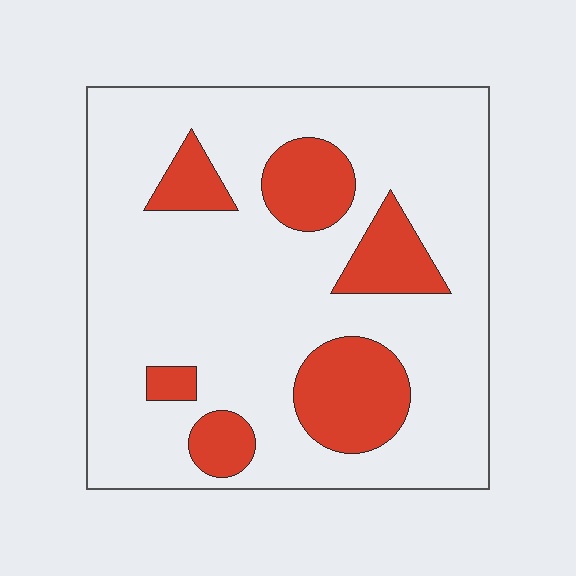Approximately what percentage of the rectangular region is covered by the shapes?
Approximately 20%.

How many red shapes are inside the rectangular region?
6.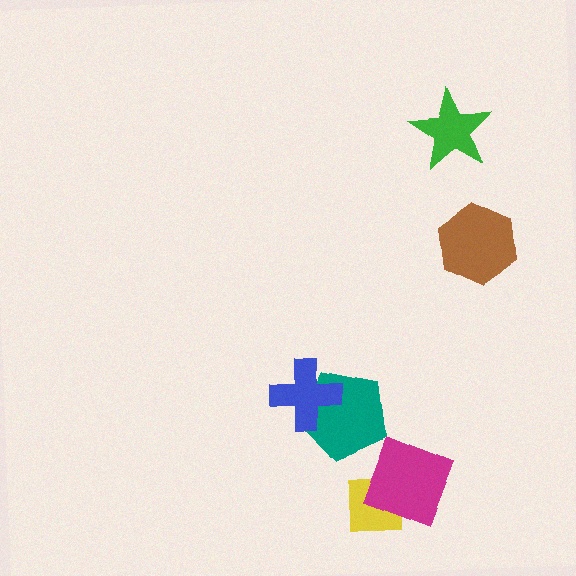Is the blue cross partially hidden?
No, no other shape covers it.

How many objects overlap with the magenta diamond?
1 object overlaps with the magenta diamond.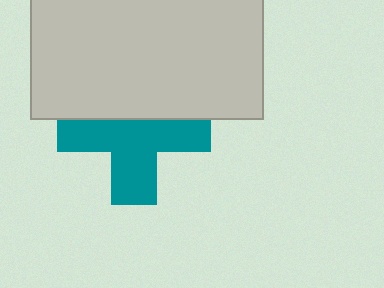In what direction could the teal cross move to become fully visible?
The teal cross could move down. That would shift it out from behind the light gray rectangle entirely.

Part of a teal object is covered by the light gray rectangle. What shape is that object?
It is a cross.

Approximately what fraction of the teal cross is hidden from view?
Roughly 38% of the teal cross is hidden behind the light gray rectangle.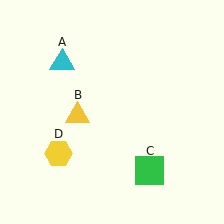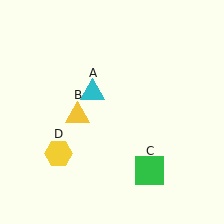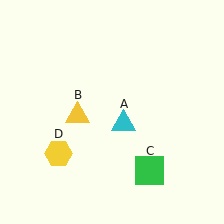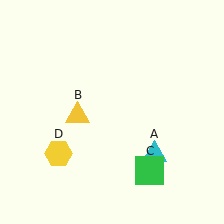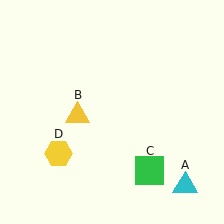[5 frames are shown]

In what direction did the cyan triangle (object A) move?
The cyan triangle (object A) moved down and to the right.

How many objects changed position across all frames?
1 object changed position: cyan triangle (object A).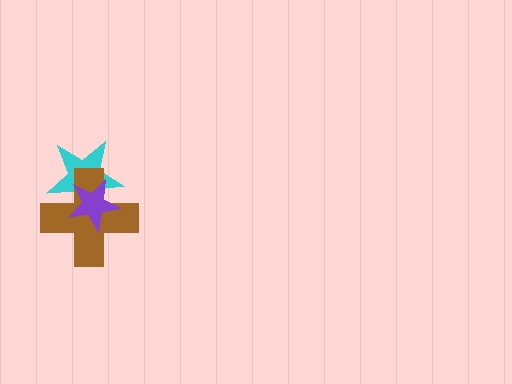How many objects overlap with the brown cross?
2 objects overlap with the brown cross.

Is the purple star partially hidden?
No, no other shape covers it.